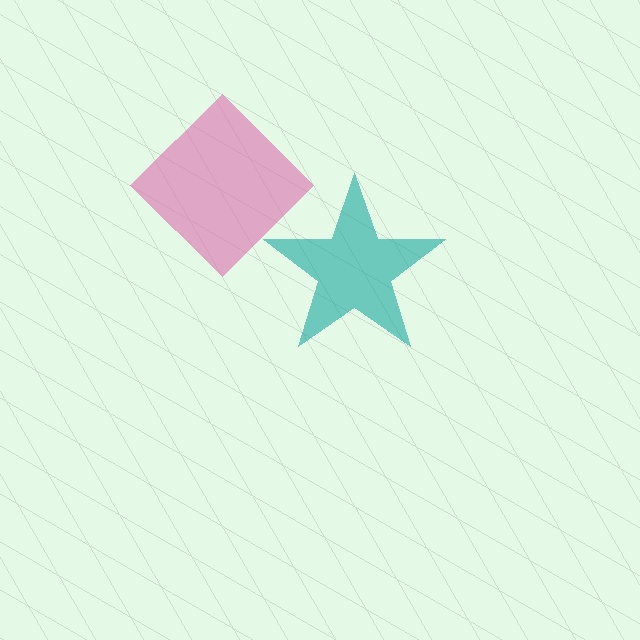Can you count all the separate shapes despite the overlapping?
Yes, there are 2 separate shapes.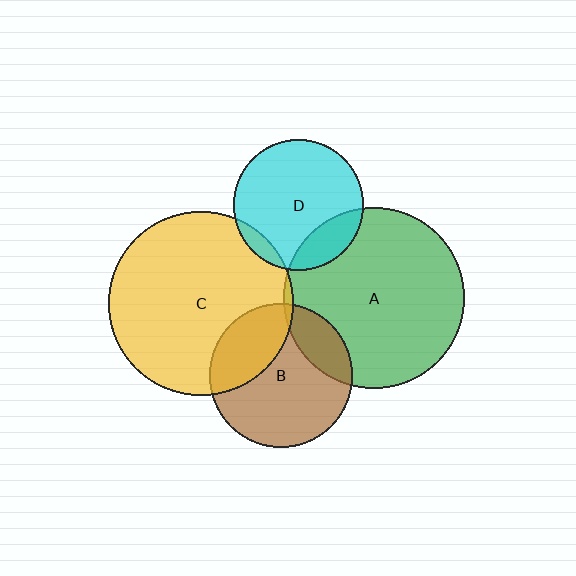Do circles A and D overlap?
Yes.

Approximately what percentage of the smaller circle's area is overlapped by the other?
Approximately 20%.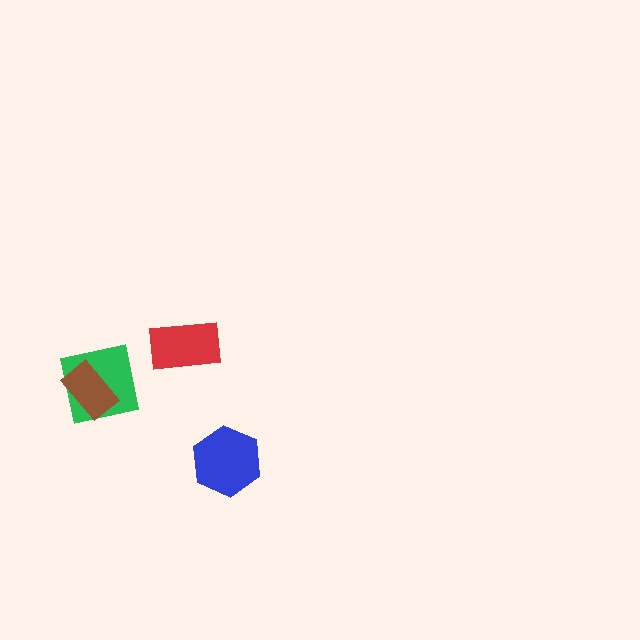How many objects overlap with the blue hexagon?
0 objects overlap with the blue hexagon.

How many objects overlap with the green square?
1 object overlaps with the green square.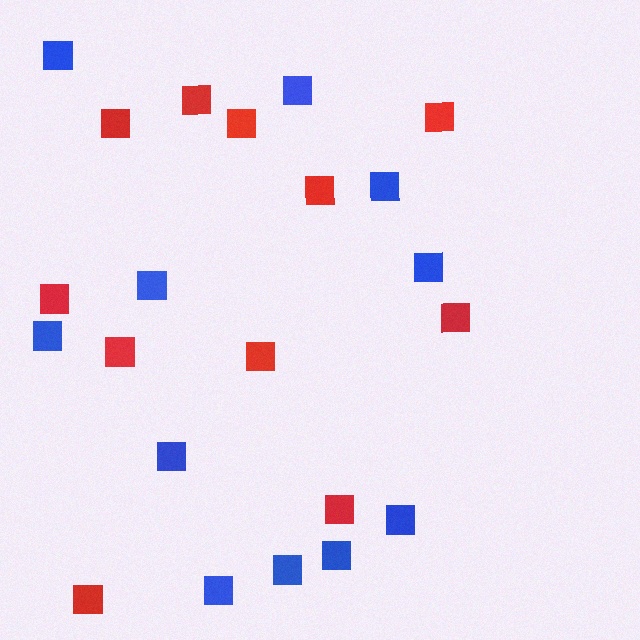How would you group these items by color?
There are 2 groups: one group of blue squares (11) and one group of red squares (11).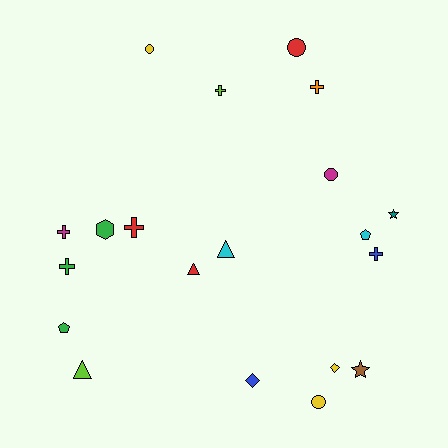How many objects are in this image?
There are 20 objects.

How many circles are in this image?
There are 4 circles.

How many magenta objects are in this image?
There are 2 magenta objects.